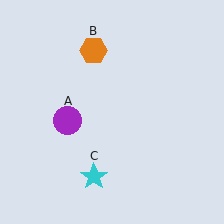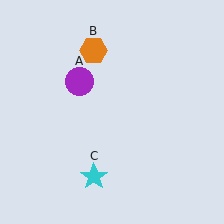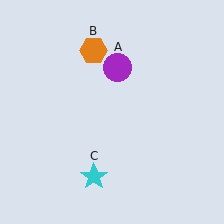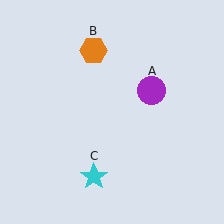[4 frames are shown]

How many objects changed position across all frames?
1 object changed position: purple circle (object A).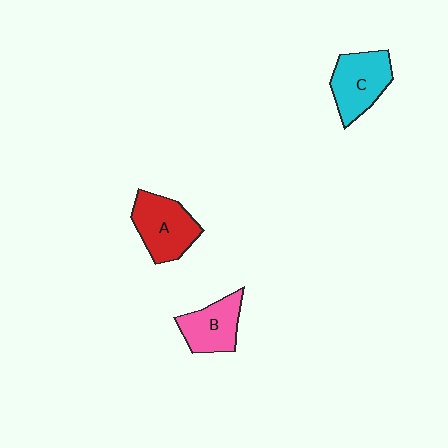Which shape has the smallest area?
Shape B (pink).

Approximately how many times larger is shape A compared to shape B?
Approximately 1.2 times.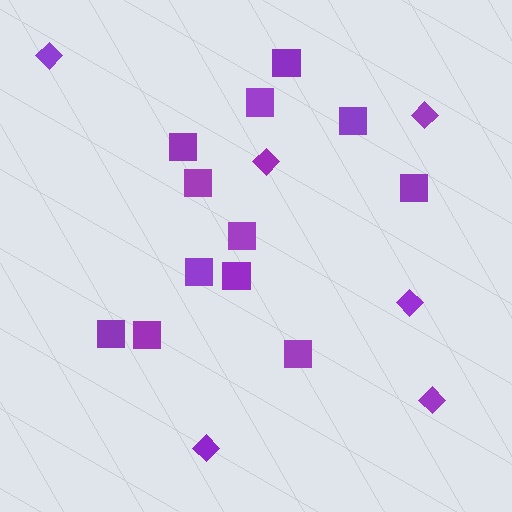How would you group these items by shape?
There are 2 groups: one group of diamonds (6) and one group of squares (12).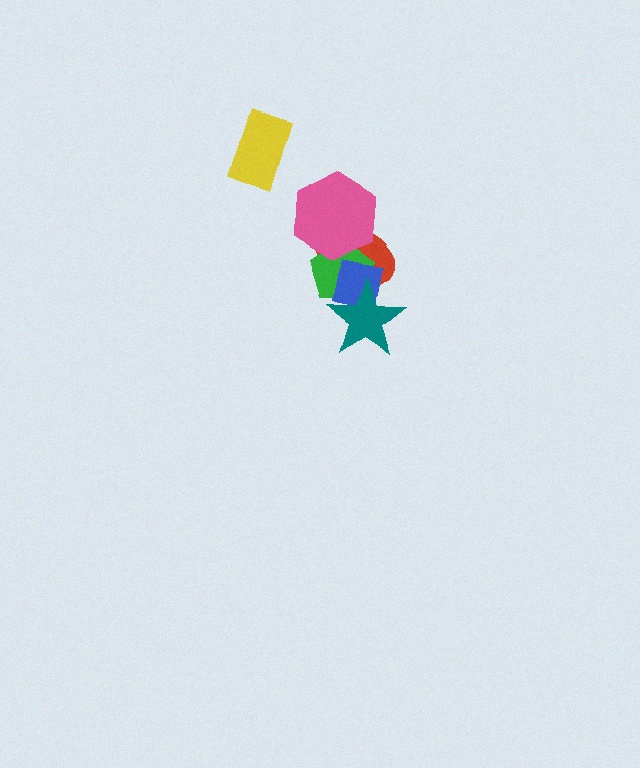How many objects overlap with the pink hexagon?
2 objects overlap with the pink hexagon.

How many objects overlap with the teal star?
3 objects overlap with the teal star.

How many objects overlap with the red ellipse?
4 objects overlap with the red ellipse.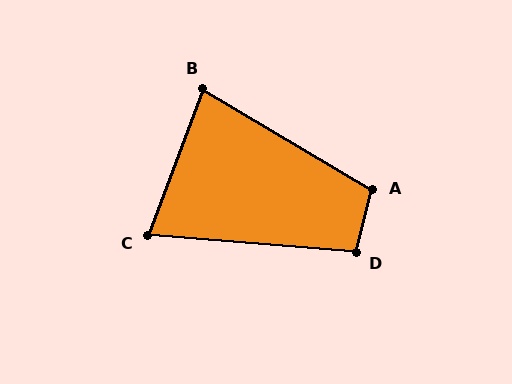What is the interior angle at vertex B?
Approximately 79 degrees (acute).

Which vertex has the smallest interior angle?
C, at approximately 74 degrees.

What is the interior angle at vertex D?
Approximately 101 degrees (obtuse).